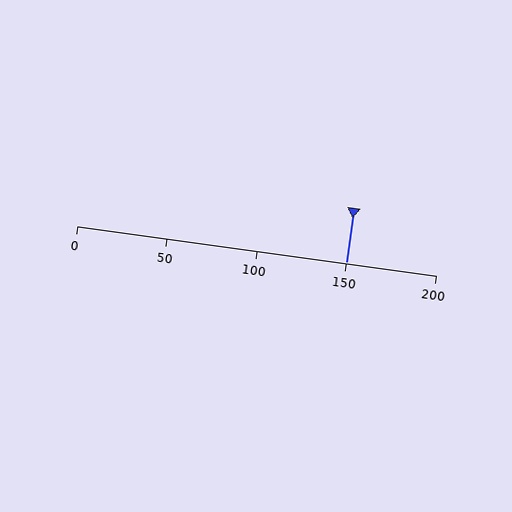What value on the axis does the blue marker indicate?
The marker indicates approximately 150.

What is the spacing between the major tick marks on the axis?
The major ticks are spaced 50 apart.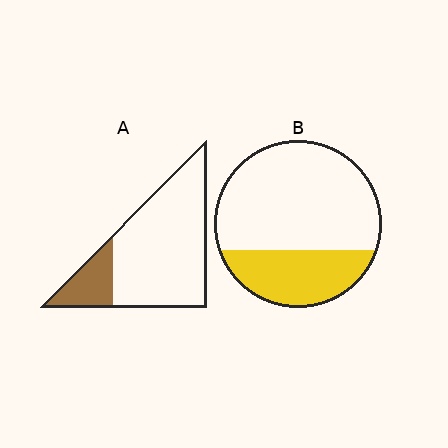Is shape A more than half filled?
No.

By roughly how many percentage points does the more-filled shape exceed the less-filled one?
By roughly 10 percentage points (B over A).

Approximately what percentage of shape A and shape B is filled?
A is approximately 20% and B is approximately 30%.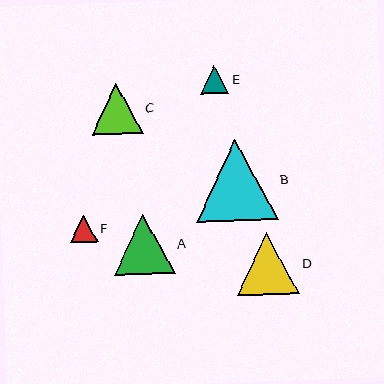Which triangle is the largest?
Triangle B is the largest with a size of approximately 82 pixels.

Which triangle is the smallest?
Triangle F is the smallest with a size of approximately 27 pixels.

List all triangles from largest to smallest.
From largest to smallest: B, D, A, C, E, F.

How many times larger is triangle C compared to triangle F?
Triangle C is approximately 1.9 times the size of triangle F.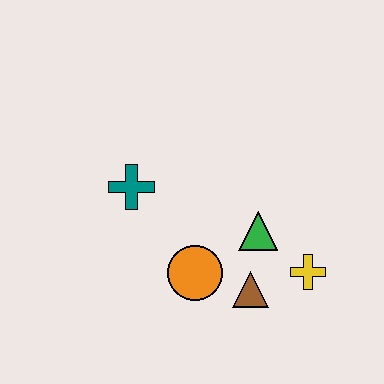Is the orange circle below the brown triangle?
No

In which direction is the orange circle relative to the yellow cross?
The orange circle is to the left of the yellow cross.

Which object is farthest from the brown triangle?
The teal cross is farthest from the brown triangle.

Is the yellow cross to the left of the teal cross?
No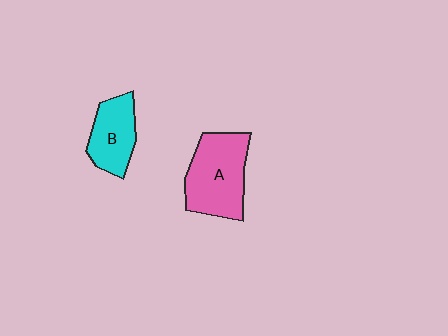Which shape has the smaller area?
Shape B (cyan).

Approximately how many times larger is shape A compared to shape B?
Approximately 1.5 times.